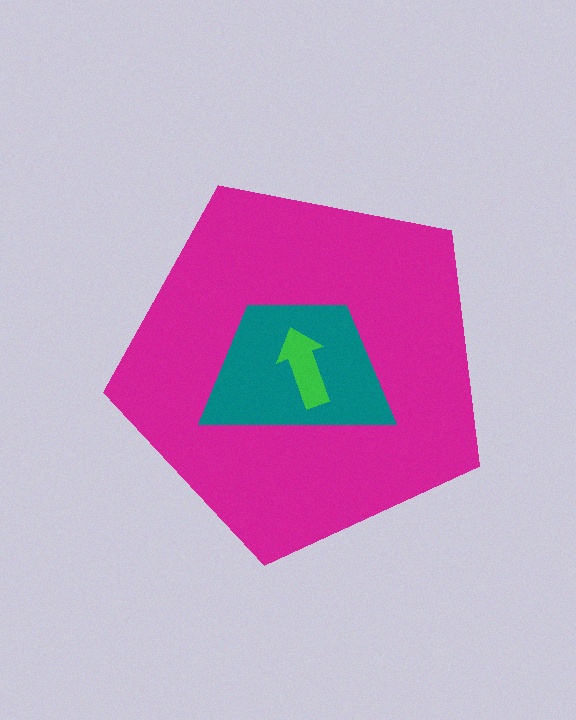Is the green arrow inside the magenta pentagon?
Yes.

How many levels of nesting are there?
3.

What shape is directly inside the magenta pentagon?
The teal trapezoid.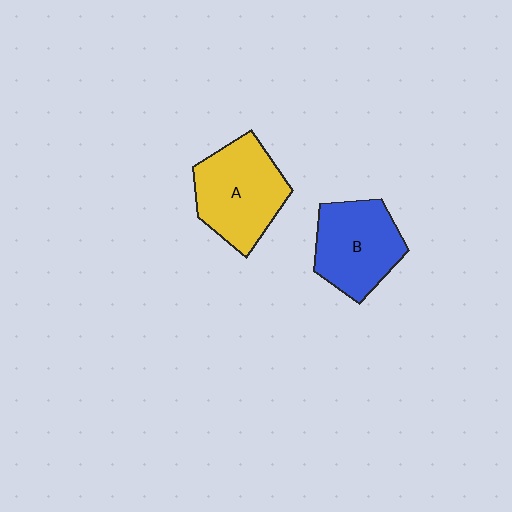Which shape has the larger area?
Shape A (yellow).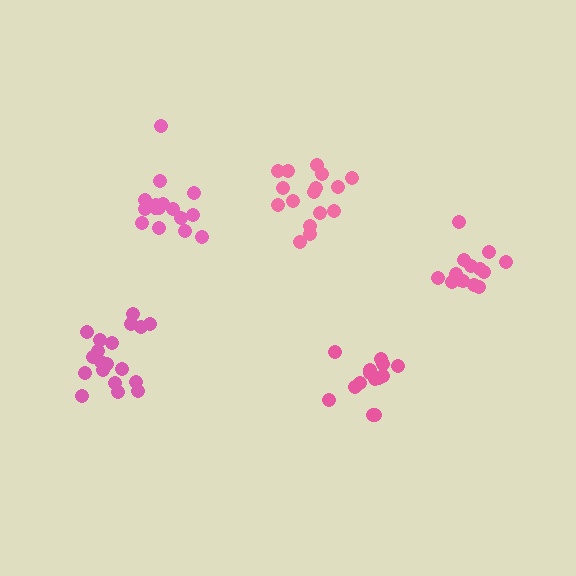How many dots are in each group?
Group 1: 14 dots, Group 2: 16 dots, Group 3: 14 dots, Group 4: 16 dots, Group 5: 19 dots (79 total).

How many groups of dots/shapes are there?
There are 5 groups.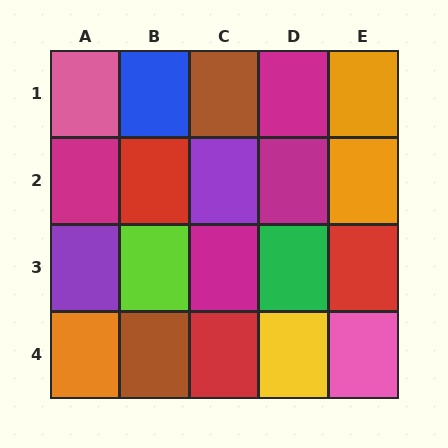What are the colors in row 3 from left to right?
Purple, lime, magenta, green, red.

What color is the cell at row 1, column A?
Pink.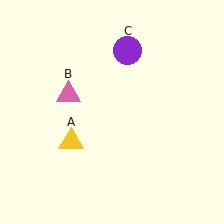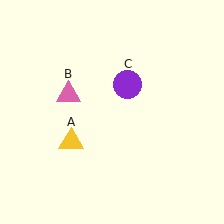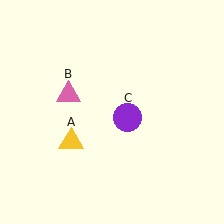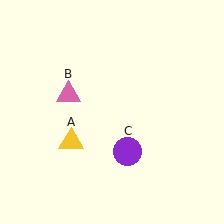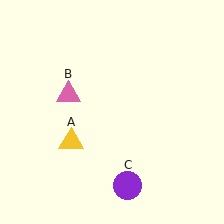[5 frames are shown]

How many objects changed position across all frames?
1 object changed position: purple circle (object C).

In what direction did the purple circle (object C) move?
The purple circle (object C) moved down.